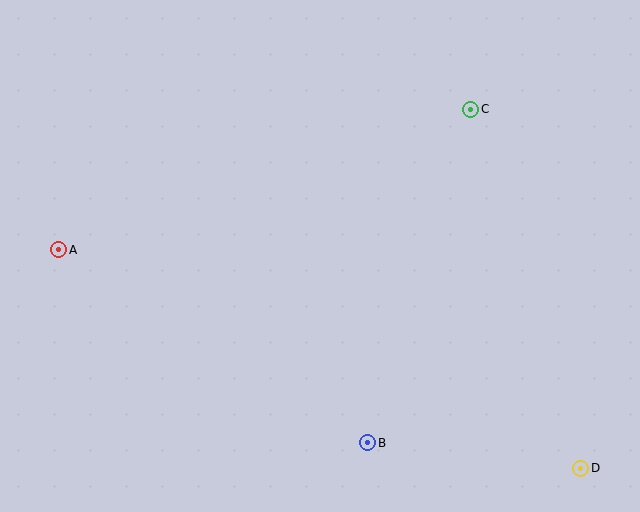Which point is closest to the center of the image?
Point B at (368, 443) is closest to the center.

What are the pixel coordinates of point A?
Point A is at (59, 250).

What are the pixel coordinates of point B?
Point B is at (368, 443).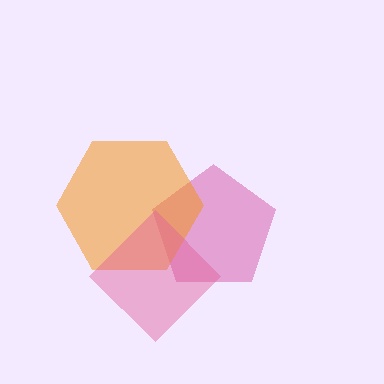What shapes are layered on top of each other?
The layered shapes are: a magenta pentagon, an orange hexagon, a pink diamond.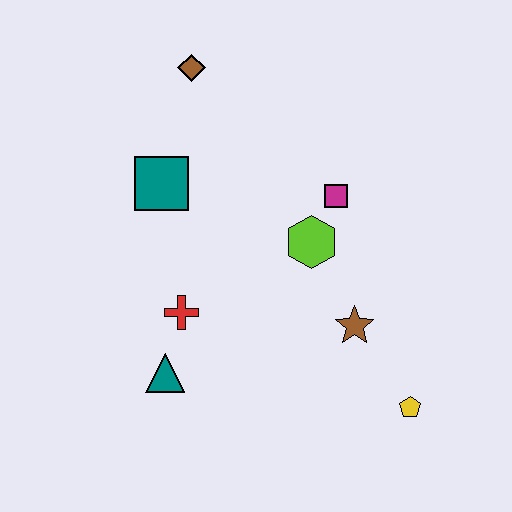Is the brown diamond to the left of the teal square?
No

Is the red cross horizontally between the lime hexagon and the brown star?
No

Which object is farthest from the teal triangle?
The brown diamond is farthest from the teal triangle.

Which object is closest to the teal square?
The brown diamond is closest to the teal square.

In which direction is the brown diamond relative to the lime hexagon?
The brown diamond is above the lime hexagon.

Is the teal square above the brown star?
Yes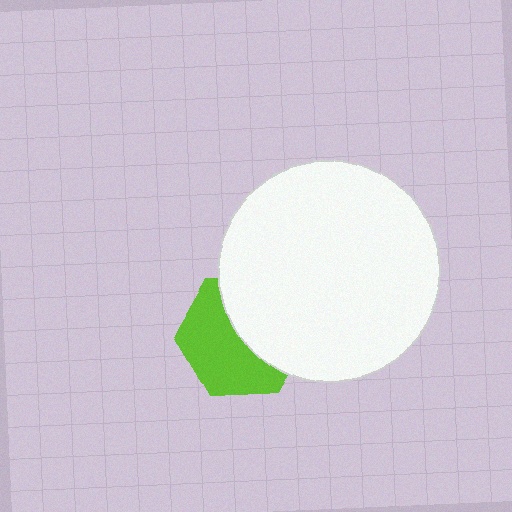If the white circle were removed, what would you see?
You would see the complete lime hexagon.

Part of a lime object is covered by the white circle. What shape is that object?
It is a hexagon.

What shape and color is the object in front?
The object in front is a white circle.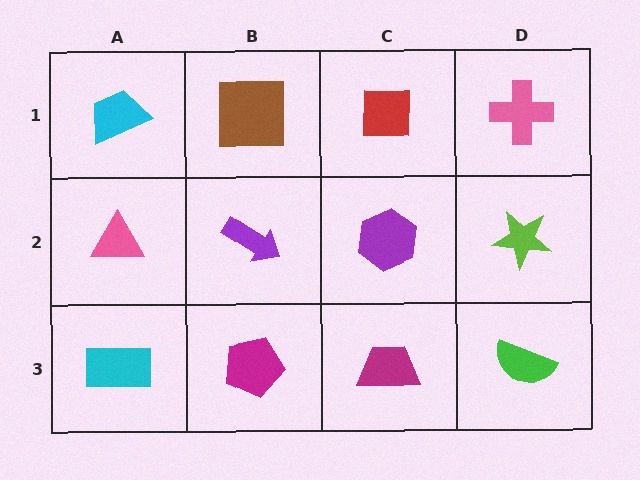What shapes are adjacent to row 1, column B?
A purple arrow (row 2, column B), a cyan trapezoid (row 1, column A), a red square (row 1, column C).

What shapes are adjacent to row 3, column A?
A pink triangle (row 2, column A), a magenta pentagon (row 3, column B).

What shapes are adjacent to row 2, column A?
A cyan trapezoid (row 1, column A), a cyan rectangle (row 3, column A), a purple arrow (row 2, column B).